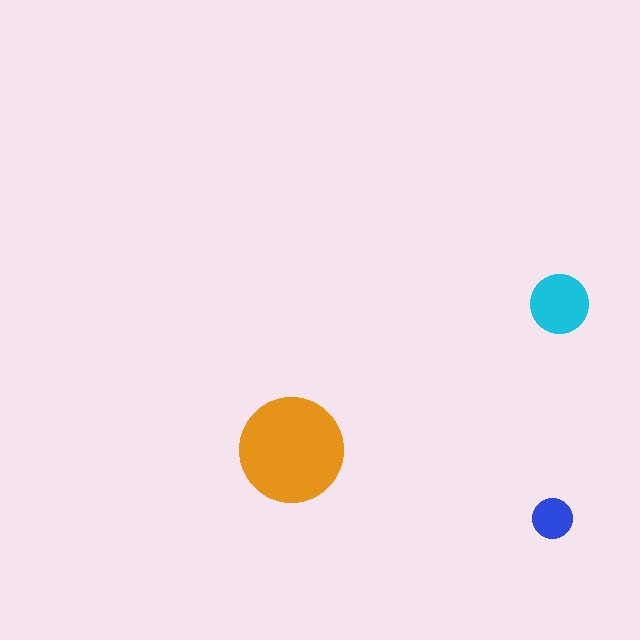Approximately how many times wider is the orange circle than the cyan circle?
About 2 times wider.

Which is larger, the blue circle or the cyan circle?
The cyan one.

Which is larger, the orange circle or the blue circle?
The orange one.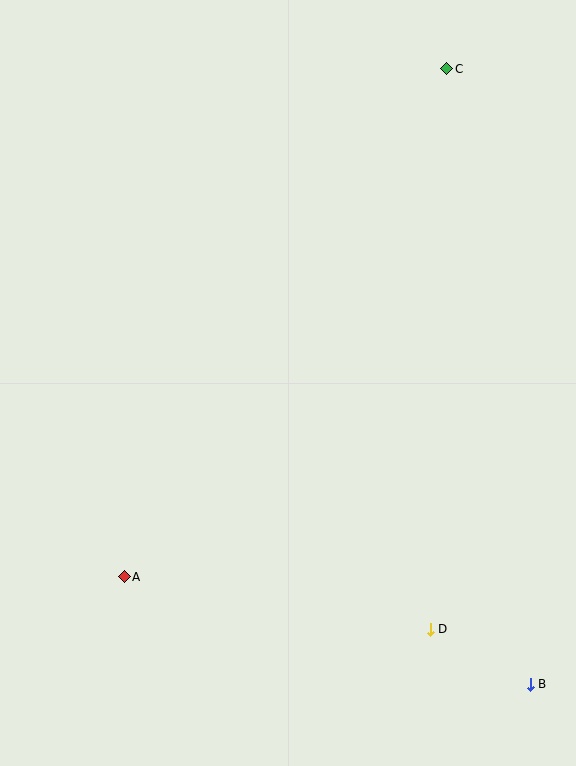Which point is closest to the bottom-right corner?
Point B is closest to the bottom-right corner.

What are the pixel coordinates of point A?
Point A is at (124, 577).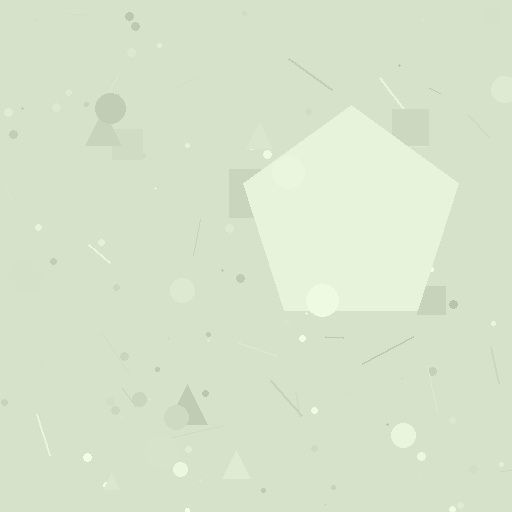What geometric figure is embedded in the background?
A pentagon is embedded in the background.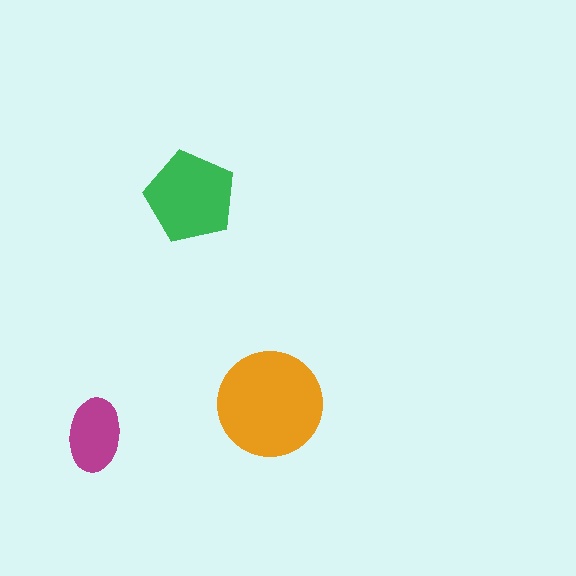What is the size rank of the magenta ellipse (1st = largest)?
3rd.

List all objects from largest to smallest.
The orange circle, the green pentagon, the magenta ellipse.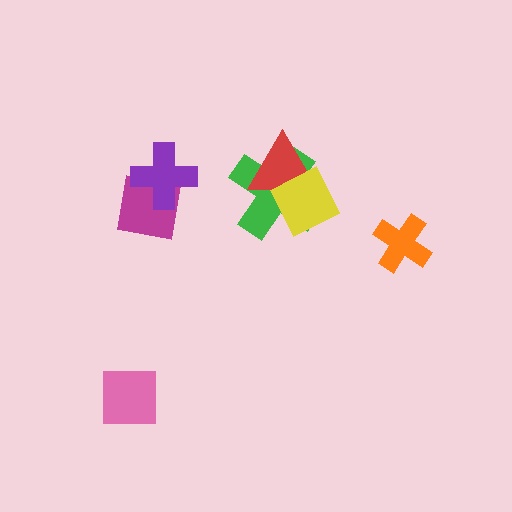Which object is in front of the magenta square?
The purple cross is in front of the magenta square.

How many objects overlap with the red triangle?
2 objects overlap with the red triangle.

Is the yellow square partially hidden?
No, no other shape covers it.